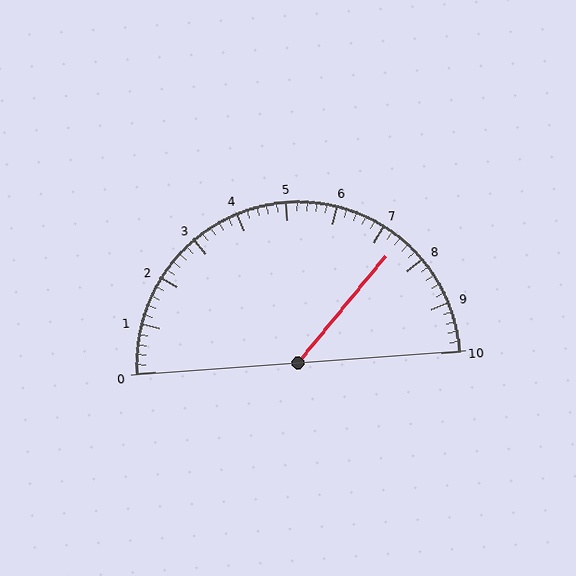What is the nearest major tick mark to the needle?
The nearest major tick mark is 7.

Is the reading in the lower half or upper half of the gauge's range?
The reading is in the upper half of the range (0 to 10).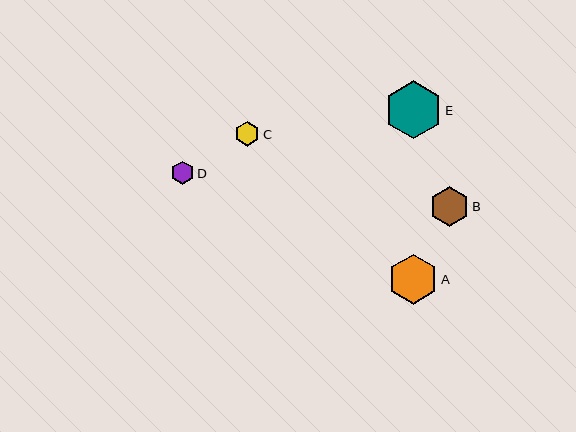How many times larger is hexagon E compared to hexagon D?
Hexagon E is approximately 2.5 times the size of hexagon D.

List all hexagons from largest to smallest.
From largest to smallest: E, A, B, C, D.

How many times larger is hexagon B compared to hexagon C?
Hexagon B is approximately 1.6 times the size of hexagon C.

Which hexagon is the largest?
Hexagon E is the largest with a size of approximately 58 pixels.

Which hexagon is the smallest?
Hexagon D is the smallest with a size of approximately 23 pixels.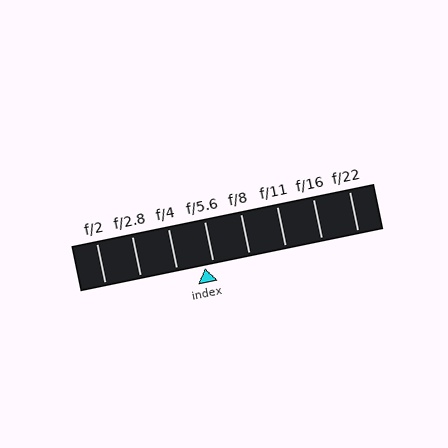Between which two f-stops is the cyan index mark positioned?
The index mark is between f/4 and f/5.6.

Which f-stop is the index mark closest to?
The index mark is closest to f/5.6.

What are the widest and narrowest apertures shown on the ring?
The widest aperture shown is f/2 and the narrowest is f/22.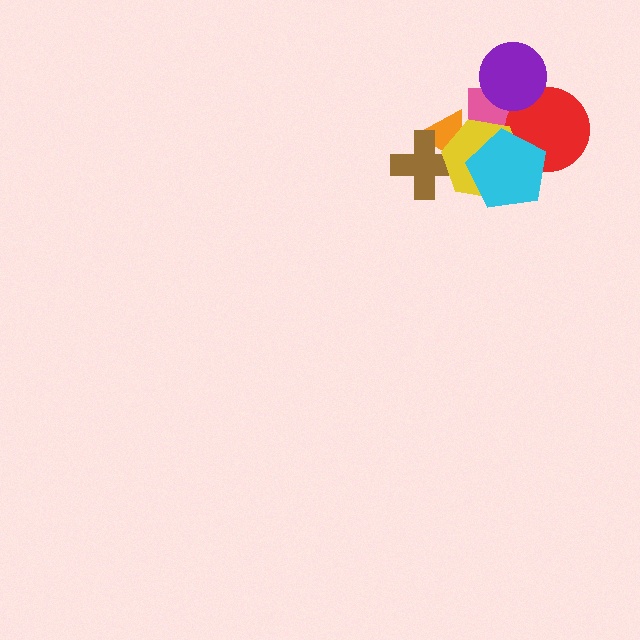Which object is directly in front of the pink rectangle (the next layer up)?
The red circle is directly in front of the pink rectangle.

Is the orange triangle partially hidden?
Yes, it is partially covered by another shape.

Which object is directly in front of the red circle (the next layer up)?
The purple circle is directly in front of the red circle.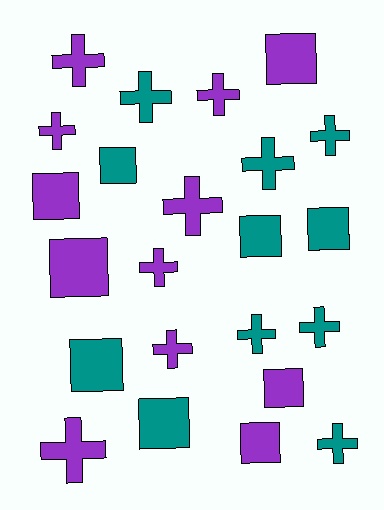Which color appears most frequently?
Purple, with 12 objects.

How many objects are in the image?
There are 23 objects.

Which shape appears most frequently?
Cross, with 13 objects.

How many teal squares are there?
There are 5 teal squares.